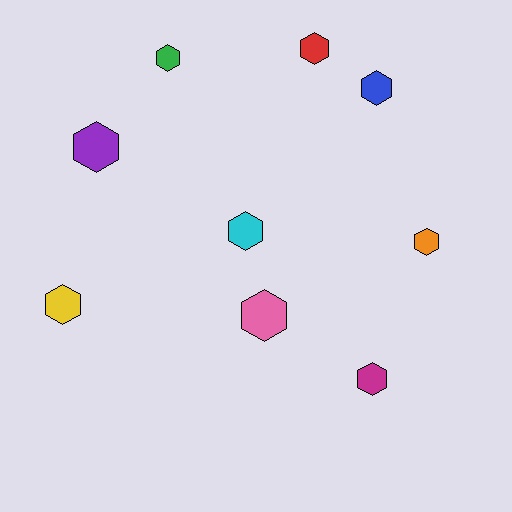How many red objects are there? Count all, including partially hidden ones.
There is 1 red object.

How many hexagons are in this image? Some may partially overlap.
There are 9 hexagons.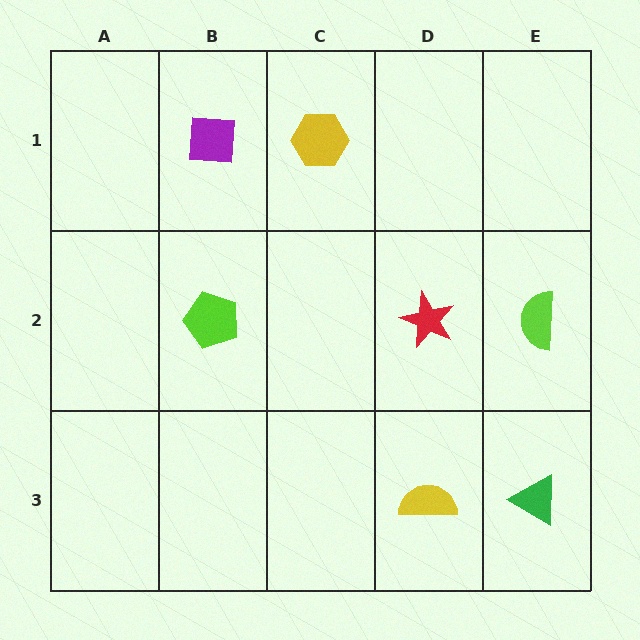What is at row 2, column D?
A red star.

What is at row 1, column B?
A purple square.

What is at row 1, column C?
A yellow hexagon.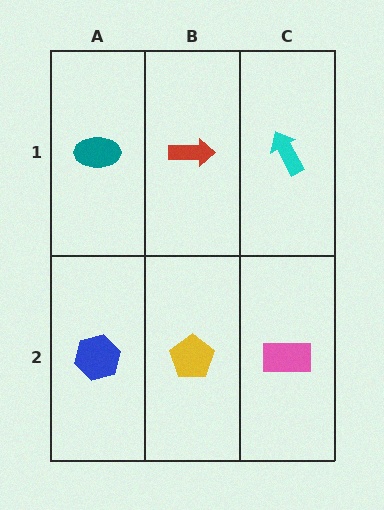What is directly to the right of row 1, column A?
A red arrow.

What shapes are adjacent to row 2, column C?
A cyan arrow (row 1, column C), a yellow pentagon (row 2, column B).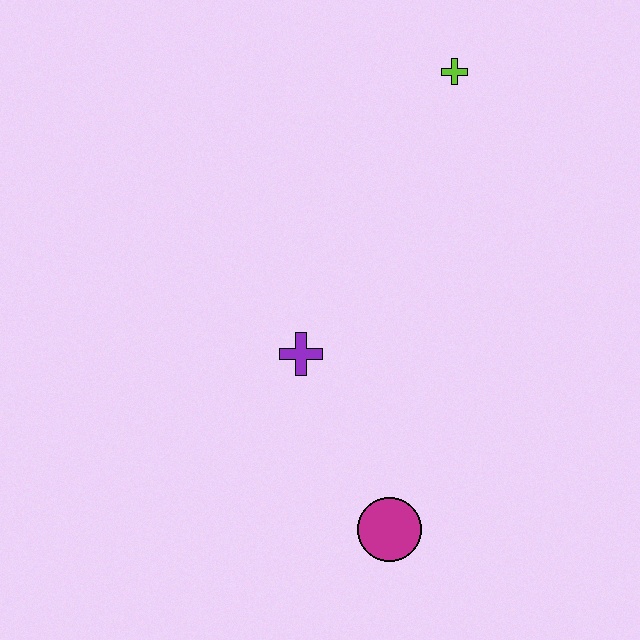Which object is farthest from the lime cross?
The magenta circle is farthest from the lime cross.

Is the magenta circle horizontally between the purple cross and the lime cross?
Yes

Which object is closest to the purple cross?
The magenta circle is closest to the purple cross.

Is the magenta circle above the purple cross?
No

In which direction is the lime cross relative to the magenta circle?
The lime cross is above the magenta circle.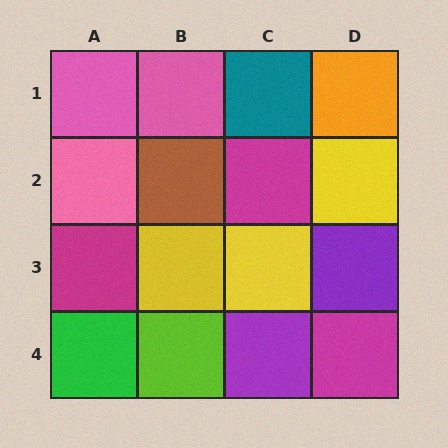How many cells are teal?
1 cell is teal.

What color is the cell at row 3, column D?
Purple.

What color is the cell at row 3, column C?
Yellow.